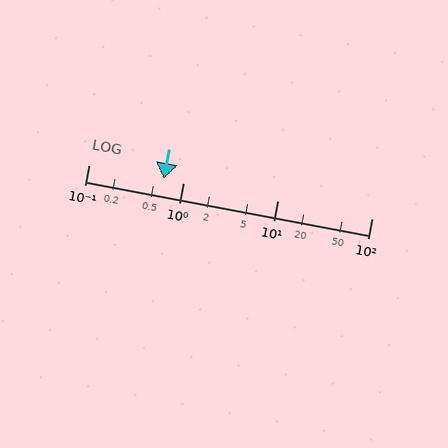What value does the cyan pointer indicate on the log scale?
The pointer indicates approximately 0.62.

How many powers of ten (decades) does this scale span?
The scale spans 3 decades, from 0.1 to 100.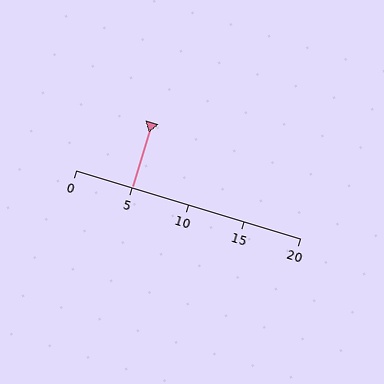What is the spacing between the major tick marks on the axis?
The major ticks are spaced 5 apart.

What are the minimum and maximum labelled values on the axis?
The axis runs from 0 to 20.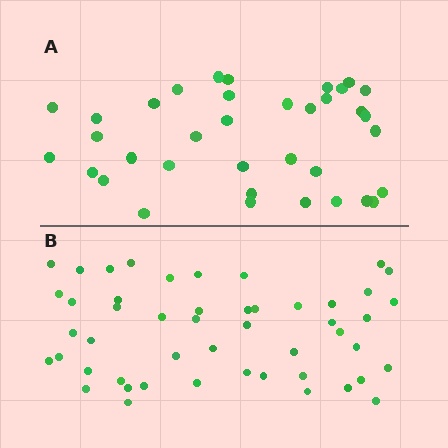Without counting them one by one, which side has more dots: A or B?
Region B (the bottom region) has more dots.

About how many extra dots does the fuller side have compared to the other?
Region B has approximately 15 more dots than region A.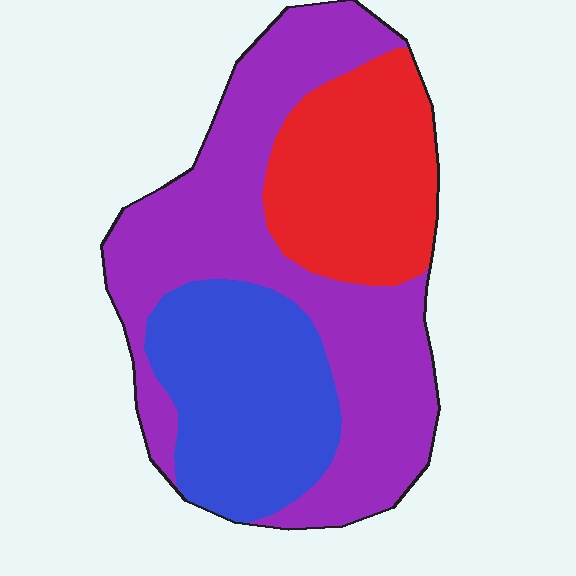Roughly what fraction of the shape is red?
Red takes up less than a quarter of the shape.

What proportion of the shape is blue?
Blue covers around 25% of the shape.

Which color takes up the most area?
Purple, at roughly 50%.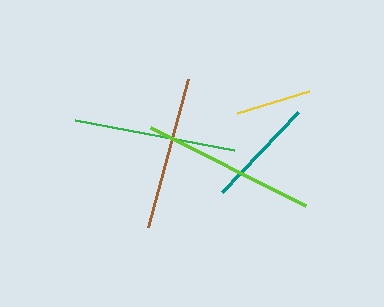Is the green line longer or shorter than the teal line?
The green line is longer than the teal line.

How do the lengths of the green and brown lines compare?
The green and brown lines are approximately the same length.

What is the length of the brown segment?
The brown segment is approximately 153 pixels long.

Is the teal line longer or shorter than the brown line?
The brown line is longer than the teal line.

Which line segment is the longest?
The lime line is the longest at approximately 174 pixels.